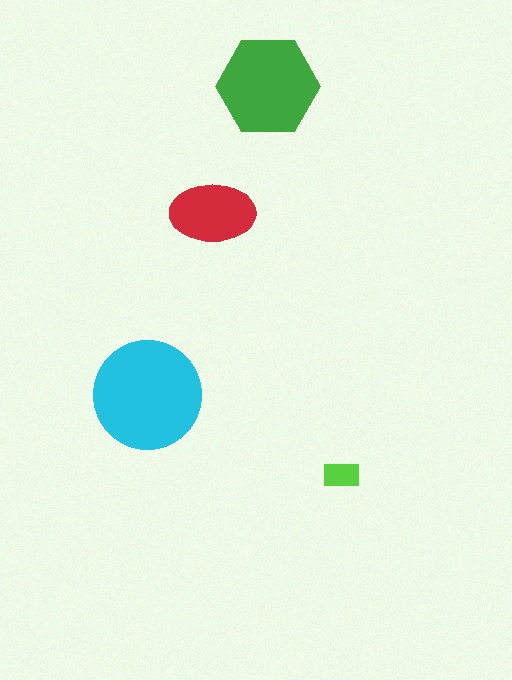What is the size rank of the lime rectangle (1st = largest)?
4th.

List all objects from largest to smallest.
The cyan circle, the green hexagon, the red ellipse, the lime rectangle.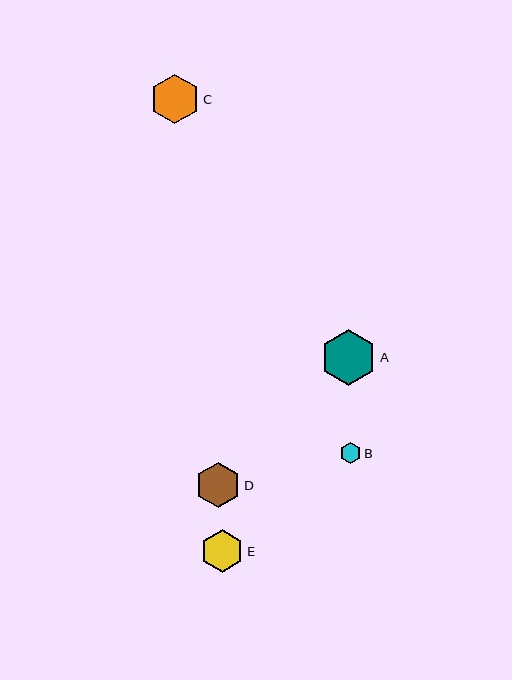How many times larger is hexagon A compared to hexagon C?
Hexagon A is approximately 1.1 times the size of hexagon C.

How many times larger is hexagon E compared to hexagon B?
Hexagon E is approximately 2.0 times the size of hexagon B.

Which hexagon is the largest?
Hexagon A is the largest with a size of approximately 56 pixels.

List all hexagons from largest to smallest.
From largest to smallest: A, C, D, E, B.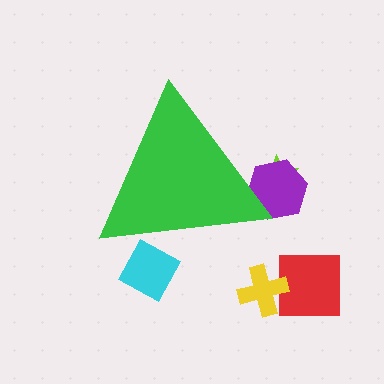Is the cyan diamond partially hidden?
Yes, the cyan diamond is partially hidden behind the green triangle.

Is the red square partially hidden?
No, the red square is fully visible.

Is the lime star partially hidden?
Yes, the lime star is partially hidden behind the green triangle.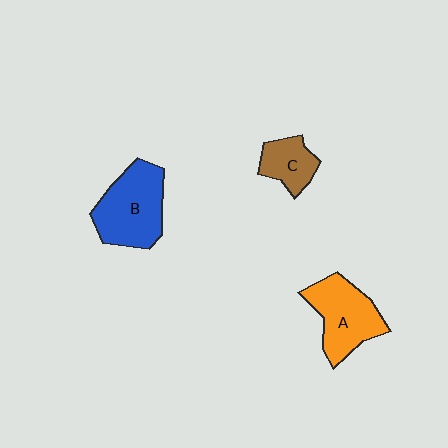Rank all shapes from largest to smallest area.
From largest to smallest: B (blue), A (orange), C (brown).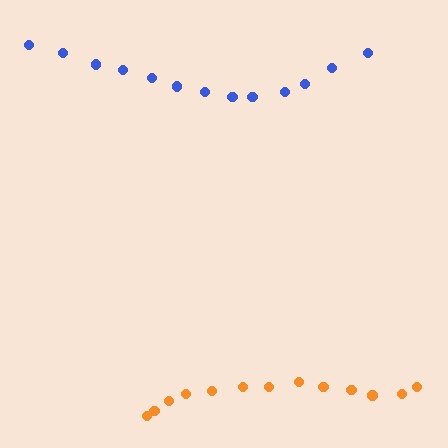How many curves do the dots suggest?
There are 2 distinct paths.